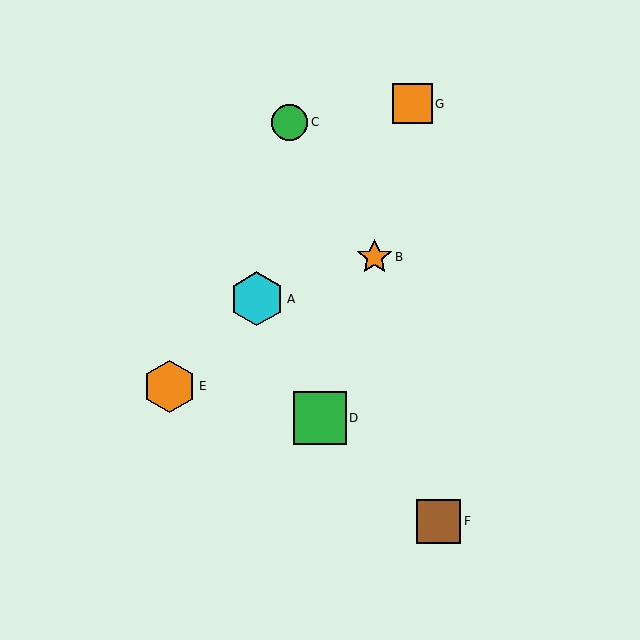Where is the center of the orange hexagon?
The center of the orange hexagon is at (170, 386).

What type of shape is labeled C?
Shape C is a green circle.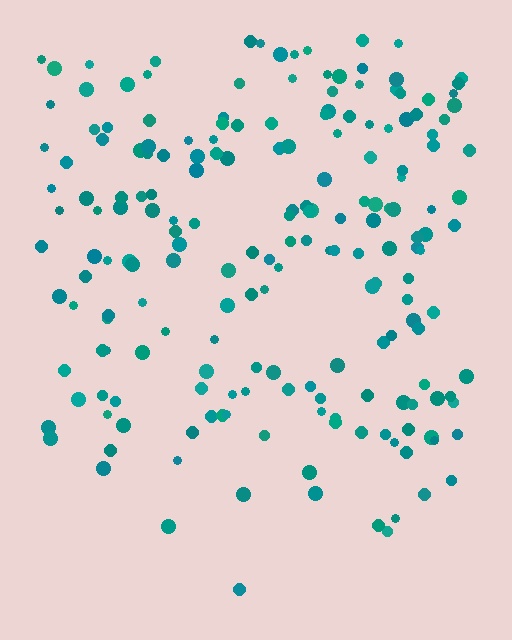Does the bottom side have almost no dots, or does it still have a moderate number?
Still a moderate number, just noticeably fewer than the top.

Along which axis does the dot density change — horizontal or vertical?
Vertical.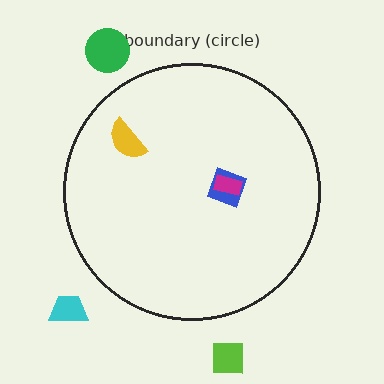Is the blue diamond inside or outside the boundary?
Inside.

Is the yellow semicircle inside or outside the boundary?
Inside.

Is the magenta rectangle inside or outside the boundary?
Inside.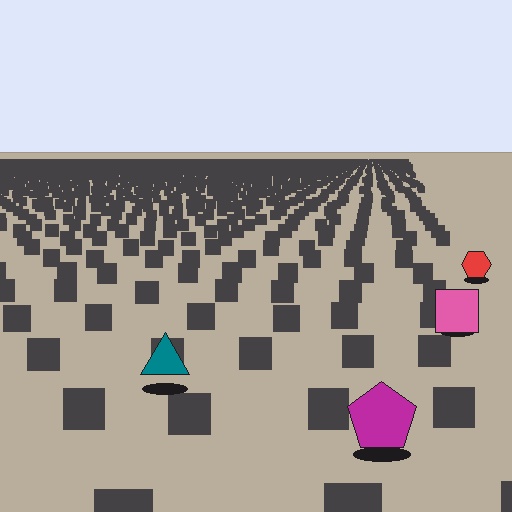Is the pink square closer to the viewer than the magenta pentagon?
No. The magenta pentagon is closer — you can tell from the texture gradient: the ground texture is coarser near it.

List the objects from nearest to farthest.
From nearest to farthest: the magenta pentagon, the teal triangle, the pink square, the red hexagon.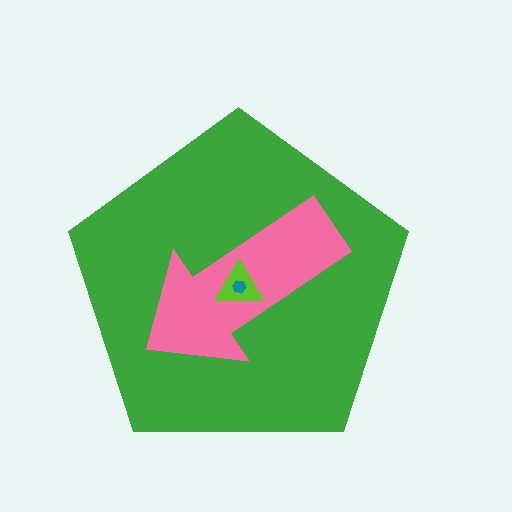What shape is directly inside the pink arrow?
The lime triangle.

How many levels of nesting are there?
4.